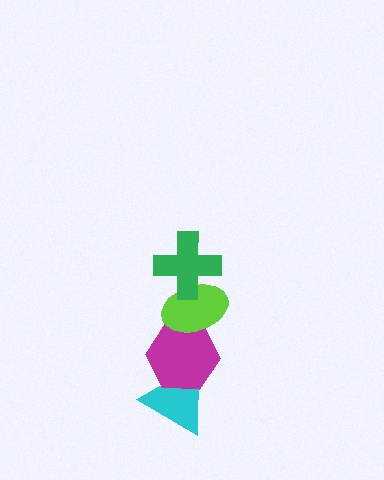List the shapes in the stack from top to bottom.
From top to bottom: the green cross, the lime ellipse, the magenta hexagon, the cyan triangle.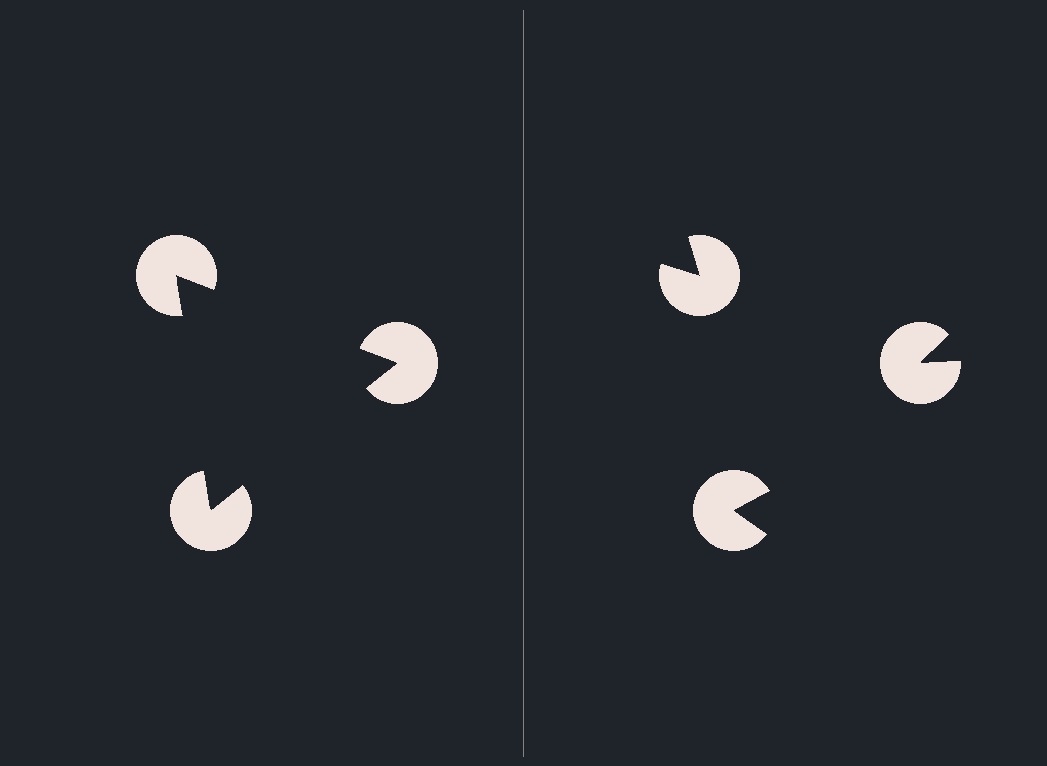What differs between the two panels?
The pac-man discs are positioned identically on both sides; only the wedge orientations differ. On the left they align to a triangle; on the right they are misaligned.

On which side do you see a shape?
An illusory triangle appears on the left side. On the right side the wedge cuts are rotated, so no coherent shape forms.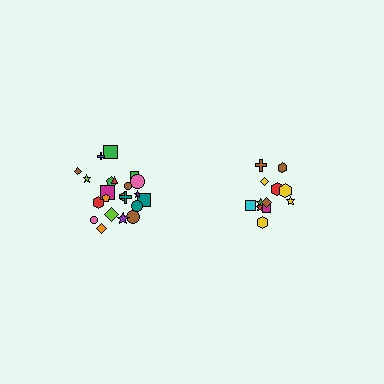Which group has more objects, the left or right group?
The left group.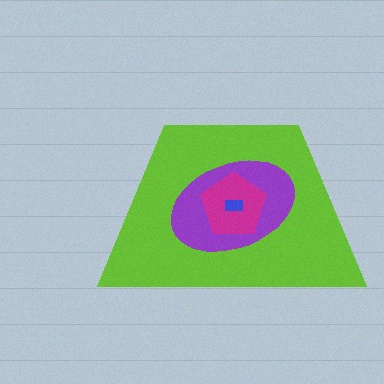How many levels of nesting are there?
4.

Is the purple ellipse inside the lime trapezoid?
Yes.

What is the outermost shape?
The lime trapezoid.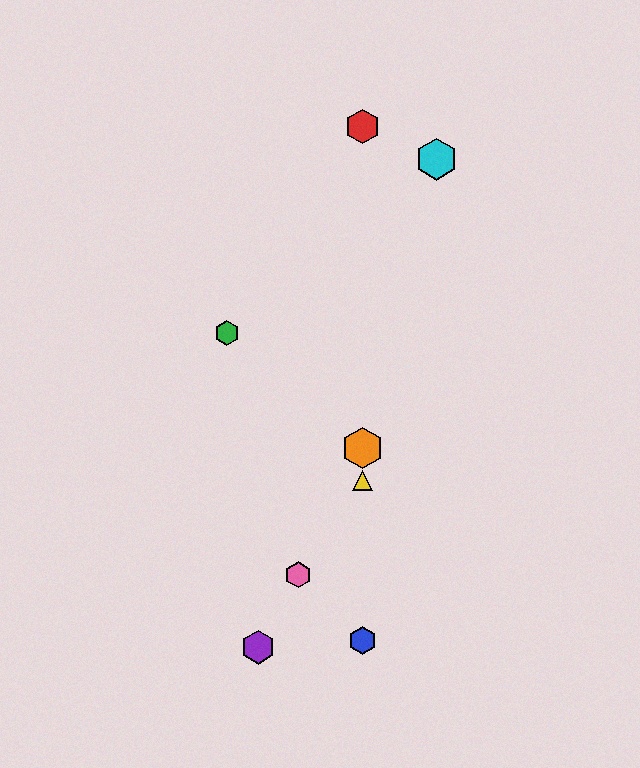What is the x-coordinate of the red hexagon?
The red hexagon is at x≈362.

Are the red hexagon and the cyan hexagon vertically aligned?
No, the red hexagon is at x≈362 and the cyan hexagon is at x≈436.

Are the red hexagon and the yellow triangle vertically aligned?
Yes, both are at x≈362.